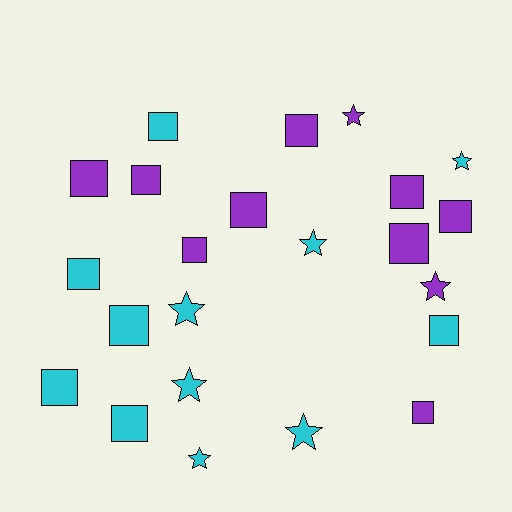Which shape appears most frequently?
Square, with 15 objects.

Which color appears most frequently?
Cyan, with 12 objects.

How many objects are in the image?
There are 23 objects.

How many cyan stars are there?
There are 6 cyan stars.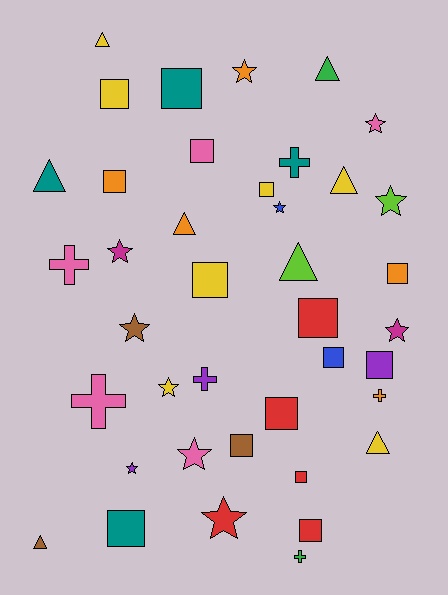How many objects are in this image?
There are 40 objects.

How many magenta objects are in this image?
There are 2 magenta objects.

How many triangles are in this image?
There are 8 triangles.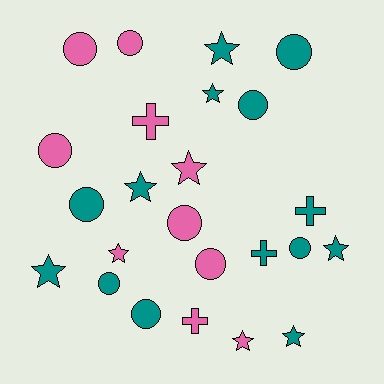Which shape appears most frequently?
Circle, with 11 objects.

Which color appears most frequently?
Teal, with 14 objects.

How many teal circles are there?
There are 6 teal circles.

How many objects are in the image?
There are 24 objects.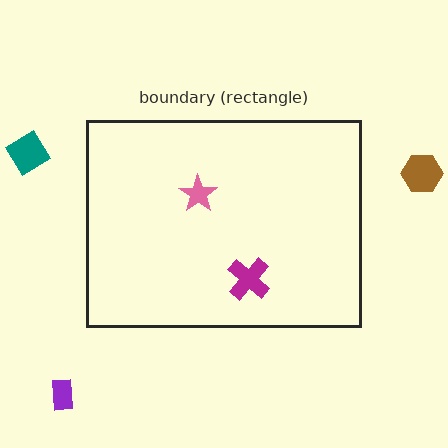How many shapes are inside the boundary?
2 inside, 3 outside.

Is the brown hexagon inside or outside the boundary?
Outside.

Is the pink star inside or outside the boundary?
Inside.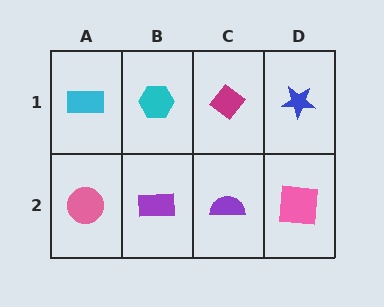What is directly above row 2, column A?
A cyan rectangle.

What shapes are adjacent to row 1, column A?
A pink circle (row 2, column A), a cyan hexagon (row 1, column B).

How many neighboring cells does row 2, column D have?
2.